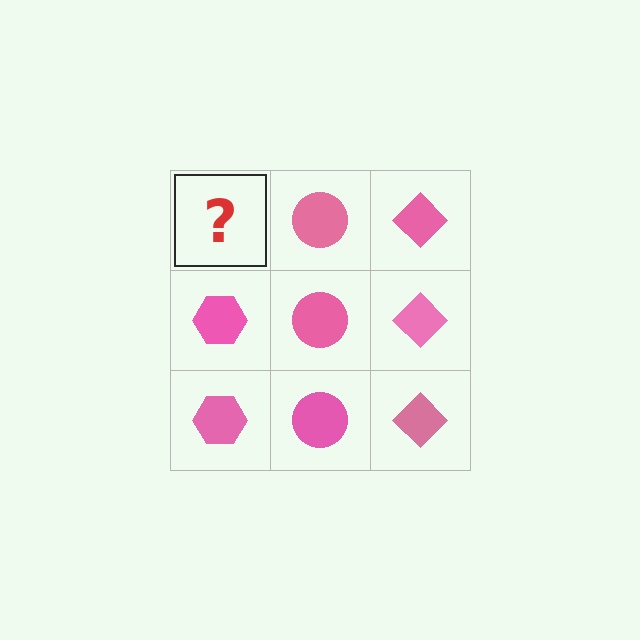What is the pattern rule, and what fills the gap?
The rule is that each column has a consistent shape. The gap should be filled with a pink hexagon.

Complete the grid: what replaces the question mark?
The question mark should be replaced with a pink hexagon.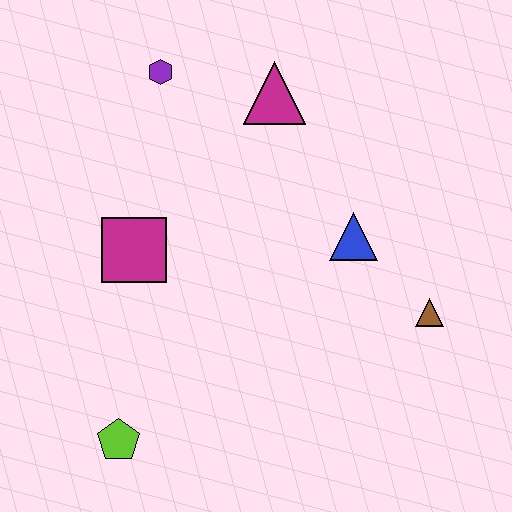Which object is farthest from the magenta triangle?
The lime pentagon is farthest from the magenta triangle.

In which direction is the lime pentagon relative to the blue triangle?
The lime pentagon is to the left of the blue triangle.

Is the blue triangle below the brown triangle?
No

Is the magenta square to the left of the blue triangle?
Yes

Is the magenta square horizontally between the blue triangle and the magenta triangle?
No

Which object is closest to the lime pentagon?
The magenta square is closest to the lime pentagon.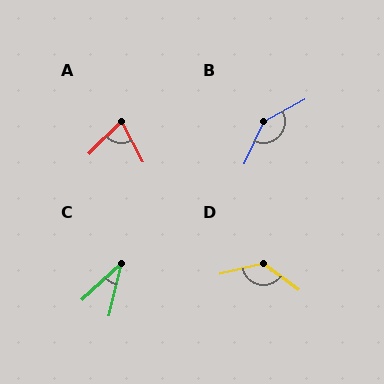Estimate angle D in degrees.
Approximately 130 degrees.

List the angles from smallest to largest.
C (34°), A (73°), D (130°), B (143°).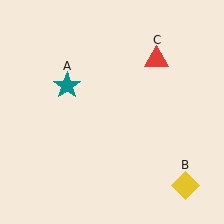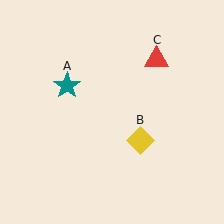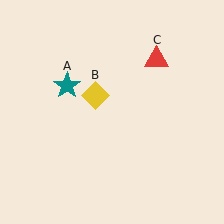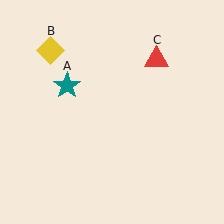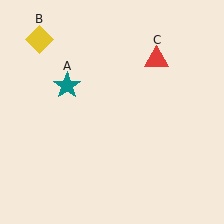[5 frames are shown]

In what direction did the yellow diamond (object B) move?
The yellow diamond (object B) moved up and to the left.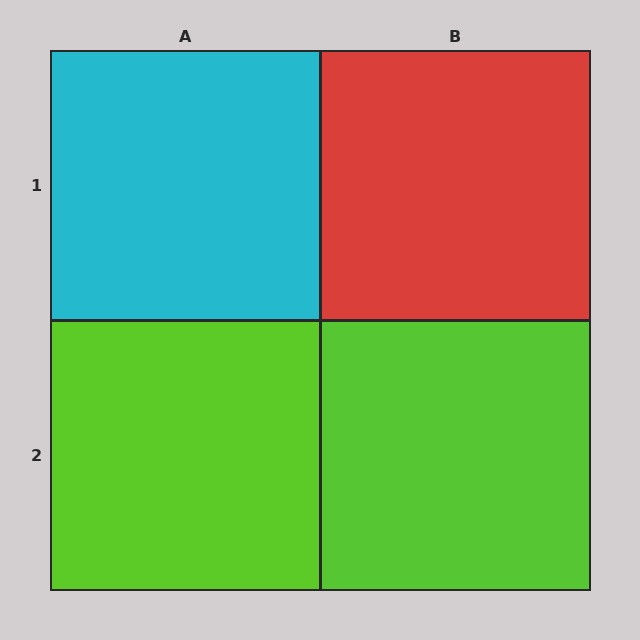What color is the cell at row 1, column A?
Cyan.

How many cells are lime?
2 cells are lime.